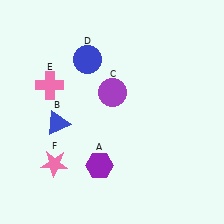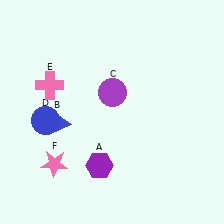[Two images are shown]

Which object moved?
The blue circle (D) moved down.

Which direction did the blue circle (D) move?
The blue circle (D) moved down.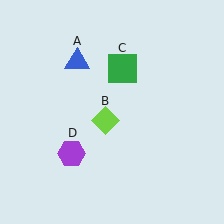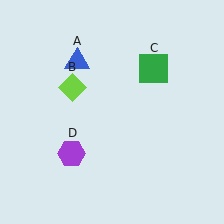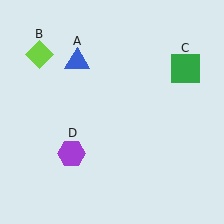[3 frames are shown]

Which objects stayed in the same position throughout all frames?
Blue triangle (object A) and purple hexagon (object D) remained stationary.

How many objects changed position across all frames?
2 objects changed position: lime diamond (object B), green square (object C).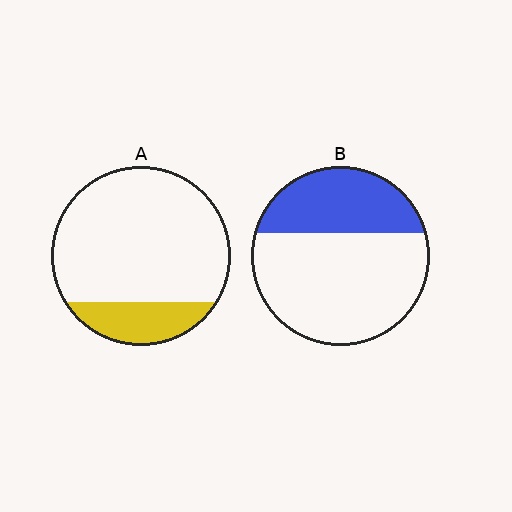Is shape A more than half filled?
No.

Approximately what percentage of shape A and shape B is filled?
A is approximately 20% and B is approximately 35%.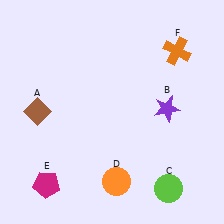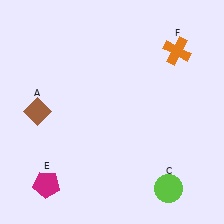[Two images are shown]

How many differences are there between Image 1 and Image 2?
There are 2 differences between the two images.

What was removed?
The purple star (B), the orange circle (D) were removed in Image 2.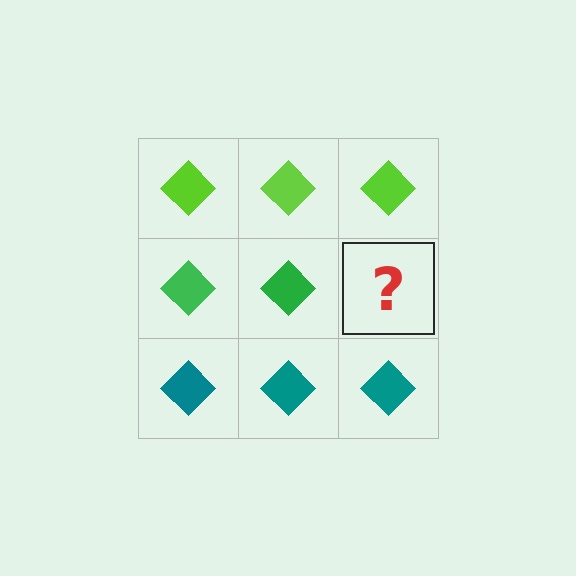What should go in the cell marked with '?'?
The missing cell should contain a green diamond.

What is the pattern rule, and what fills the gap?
The rule is that each row has a consistent color. The gap should be filled with a green diamond.